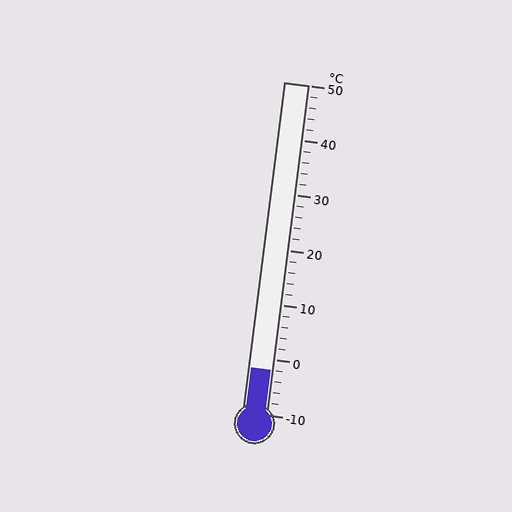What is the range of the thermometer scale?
The thermometer scale ranges from -10°C to 50°C.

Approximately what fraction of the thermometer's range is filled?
The thermometer is filled to approximately 15% of its range.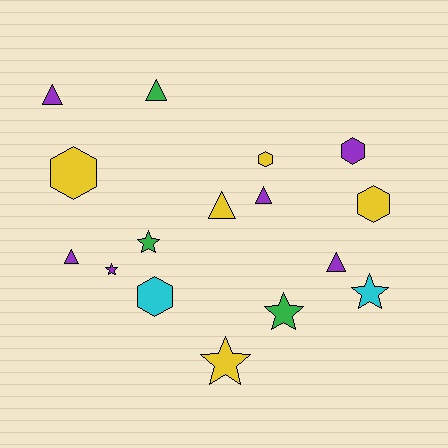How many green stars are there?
There are 2 green stars.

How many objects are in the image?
There are 16 objects.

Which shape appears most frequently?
Triangle, with 6 objects.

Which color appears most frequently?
Purple, with 6 objects.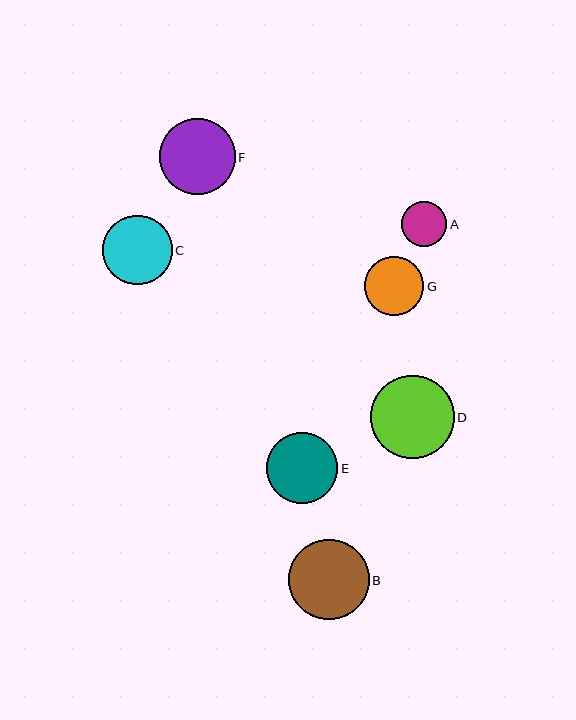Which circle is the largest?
Circle D is the largest with a size of approximately 84 pixels.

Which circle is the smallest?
Circle A is the smallest with a size of approximately 45 pixels.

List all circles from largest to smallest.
From largest to smallest: D, B, F, E, C, G, A.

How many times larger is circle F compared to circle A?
Circle F is approximately 1.7 times the size of circle A.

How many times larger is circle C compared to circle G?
Circle C is approximately 1.2 times the size of circle G.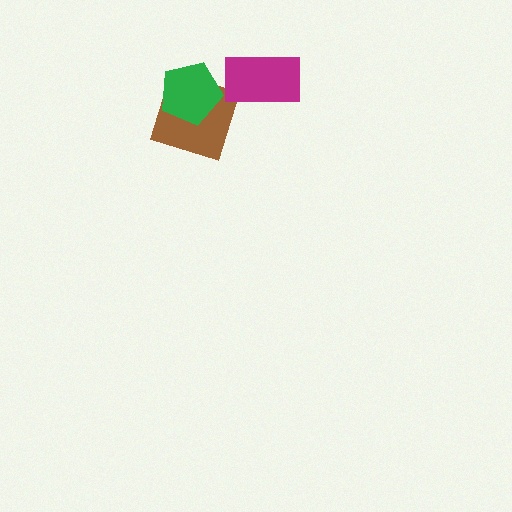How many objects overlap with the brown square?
1 object overlaps with the brown square.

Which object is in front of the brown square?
The green pentagon is in front of the brown square.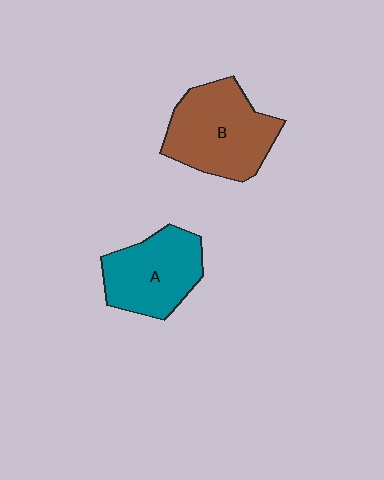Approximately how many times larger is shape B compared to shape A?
Approximately 1.2 times.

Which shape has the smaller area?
Shape A (teal).